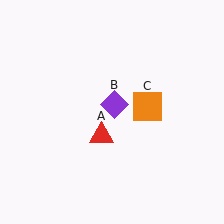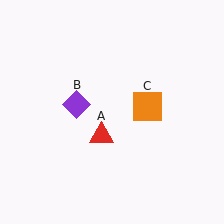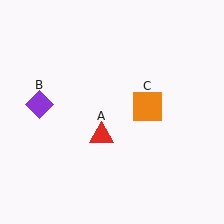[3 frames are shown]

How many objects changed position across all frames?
1 object changed position: purple diamond (object B).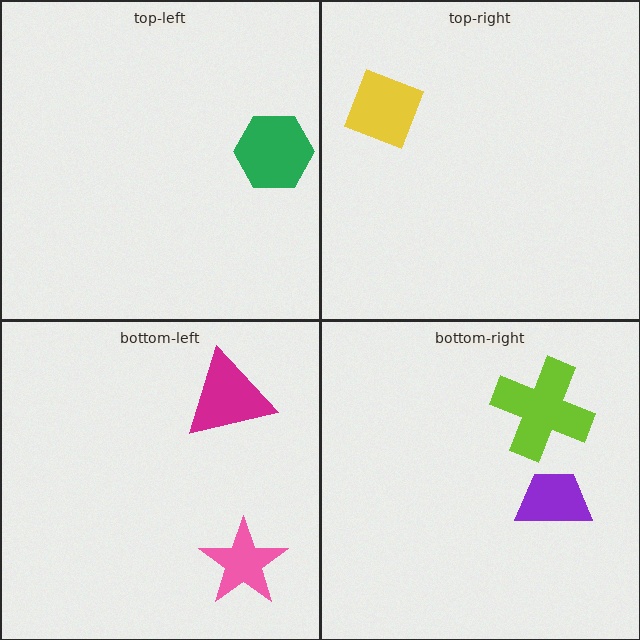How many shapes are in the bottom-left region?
2.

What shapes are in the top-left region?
The green hexagon.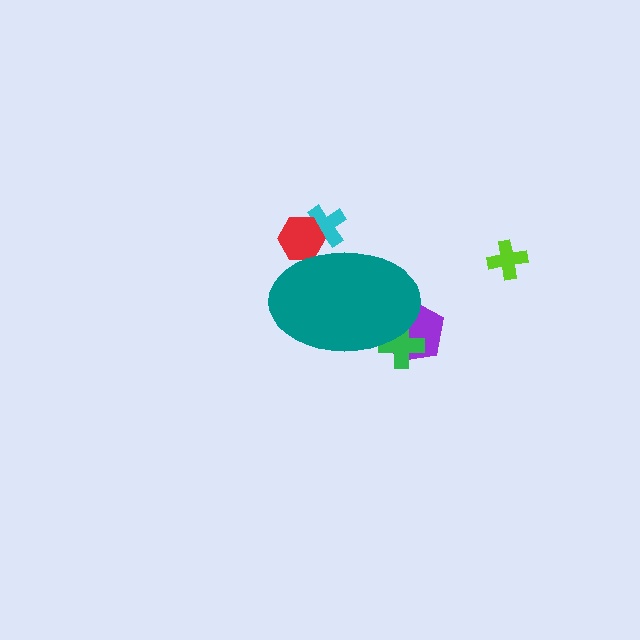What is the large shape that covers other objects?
A teal ellipse.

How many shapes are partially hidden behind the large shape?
4 shapes are partially hidden.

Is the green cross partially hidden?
Yes, the green cross is partially hidden behind the teal ellipse.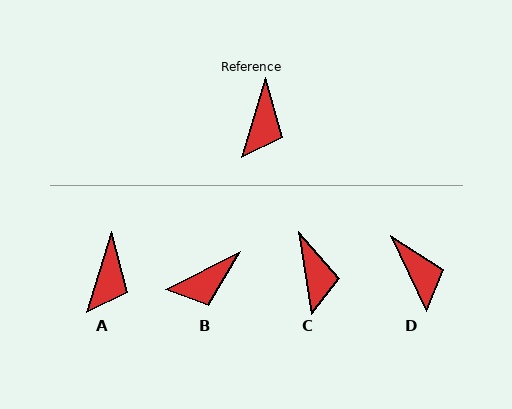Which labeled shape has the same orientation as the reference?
A.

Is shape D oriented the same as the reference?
No, it is off by about 42 degrees.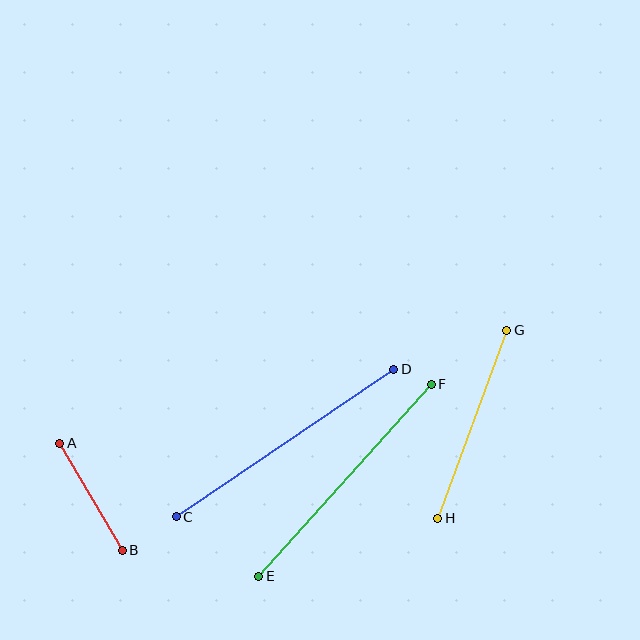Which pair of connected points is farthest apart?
Points C and D are farthest apart.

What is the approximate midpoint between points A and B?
The midpoint is at approximately (91, 497) pixels.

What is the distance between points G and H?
The distance is approximately 200 pixels.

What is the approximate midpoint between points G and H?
The midpoint is at approximately (472, 424) pixels.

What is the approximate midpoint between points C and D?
The midpoint is at approximately (285, 443) pixels.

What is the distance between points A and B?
The distance is approximately 124 pixels.